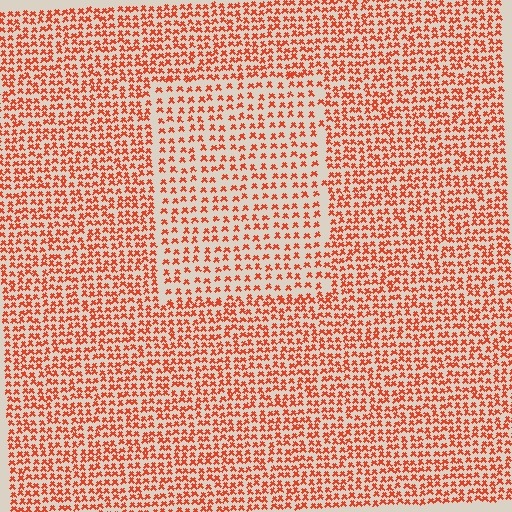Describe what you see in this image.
The image contains small red elements arranged at two different densities. A rectangle-shaped region is visible where the elements are less densely packed than the surrounding area.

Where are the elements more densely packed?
The elements are more densely packed outside the rectangle boundary.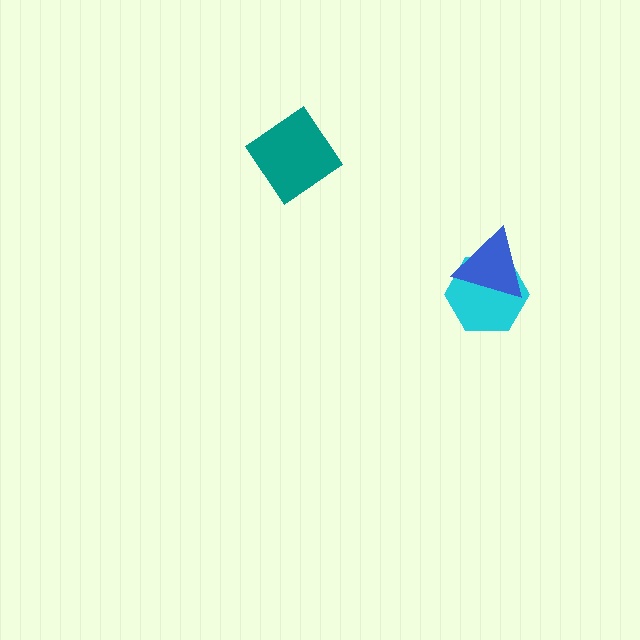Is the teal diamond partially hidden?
No, no other shape covers it.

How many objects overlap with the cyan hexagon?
1 object overlaps with the cyan hexagon.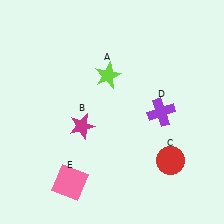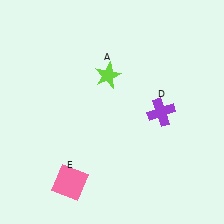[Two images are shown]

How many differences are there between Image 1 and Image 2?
There are 2 differences between the two images.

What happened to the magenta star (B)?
The magenta star (B) was removed in Image 2. It was in the bottom-left area of Image 1.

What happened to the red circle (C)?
The red circle (C) was removed in Image 2. It was in the bottom-right area of Image 1.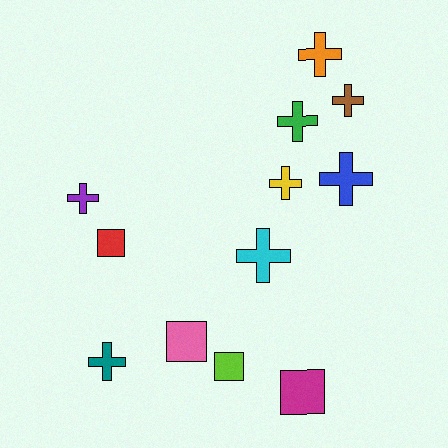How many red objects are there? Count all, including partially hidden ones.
There is 1 red object.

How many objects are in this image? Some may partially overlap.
There are 12 objects.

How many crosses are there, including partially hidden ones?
There are 8 crosses.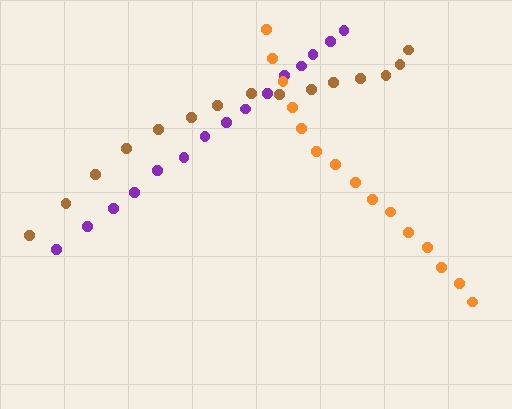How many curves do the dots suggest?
There are 3 distinct paths.